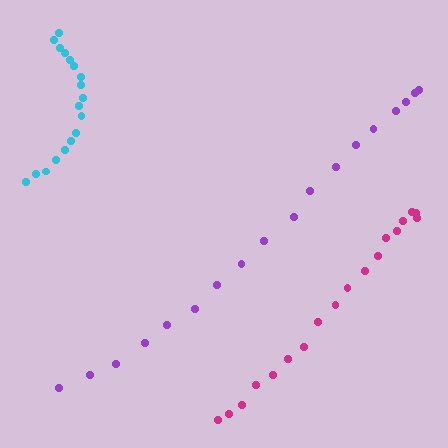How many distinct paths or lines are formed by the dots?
There are 3 distinct paths.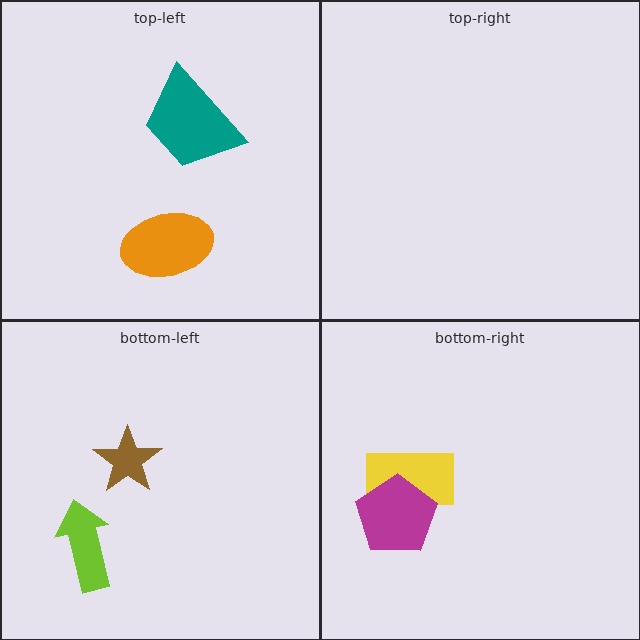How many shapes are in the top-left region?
2.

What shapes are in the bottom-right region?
The yellow rectangle, the magenta pentagon.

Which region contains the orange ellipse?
The top-left region.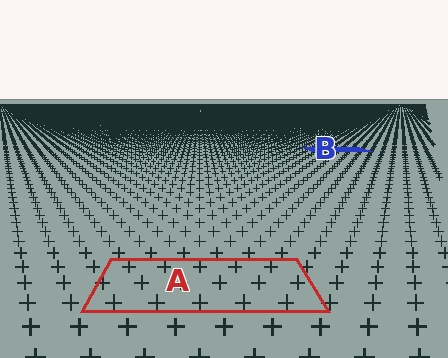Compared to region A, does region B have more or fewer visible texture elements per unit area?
Region B has more texture elements per unit area — they are packed more densely because it is farther away.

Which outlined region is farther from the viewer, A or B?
Region B is farther from the viewer — the texture elements inside it appear smaller and more densely packed.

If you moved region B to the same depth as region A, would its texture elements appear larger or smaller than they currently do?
They would appear larger. At a closer depth, the same texture elements are projected at a bigger on-screen size.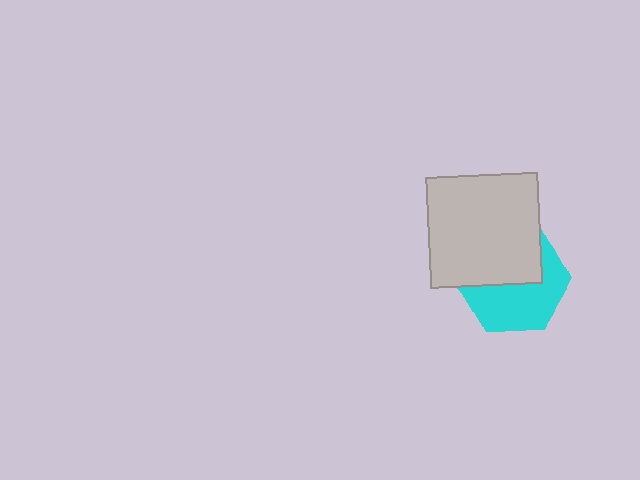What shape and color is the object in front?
The object in front is a light gray square.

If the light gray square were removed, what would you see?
You would see the complete cyan hexagon.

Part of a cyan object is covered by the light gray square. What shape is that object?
It is a hexagon.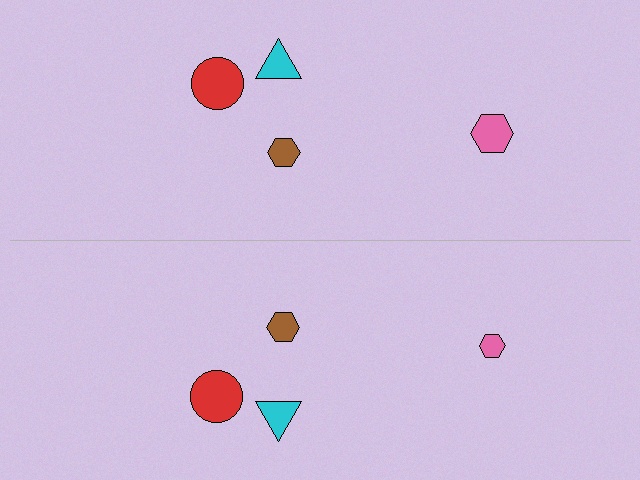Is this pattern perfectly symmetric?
No, the pattern is not perfectly symmetric. The pink hexagon on the bottom side has a different size than its mirror counterpart.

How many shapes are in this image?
There are 8 shapes in this image.